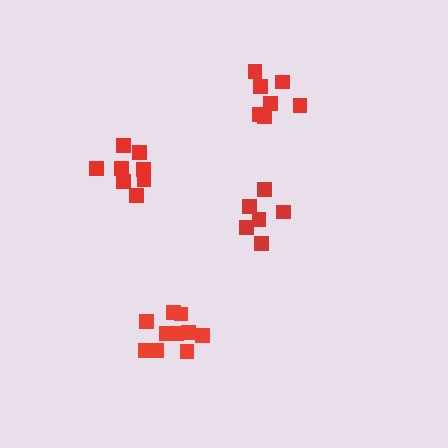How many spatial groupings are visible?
There are 4 spatial groupings.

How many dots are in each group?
Group 1: 7 dots, Group 2: 6 dots, Group 3: 9 dots, Group 4: 10 dots (32 total).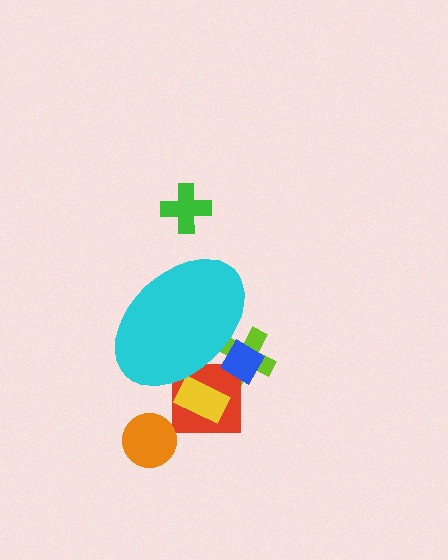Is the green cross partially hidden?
No, the green cross is fully visible.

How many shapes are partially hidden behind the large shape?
4 shapes are partially hidden.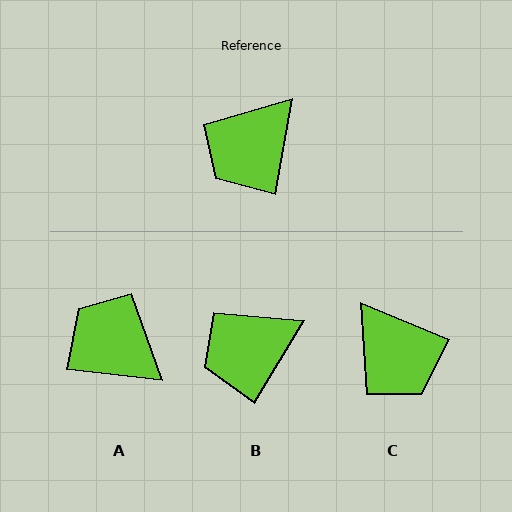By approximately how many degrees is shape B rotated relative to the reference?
Approximately 22 degrees clockwise.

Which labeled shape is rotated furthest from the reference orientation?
A, about 87 degrees away.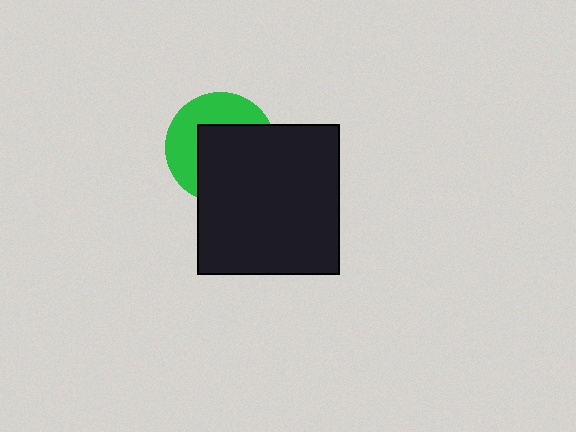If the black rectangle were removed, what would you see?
You would see the complete green circle.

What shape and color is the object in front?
The object in front is a black rectangle.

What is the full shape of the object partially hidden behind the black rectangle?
The partially hidden object is a green circle.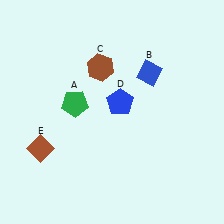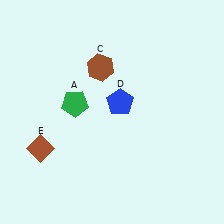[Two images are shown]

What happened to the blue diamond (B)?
The blue diamond (B) was removed in Image 2. It was in the top-right area of Image 1.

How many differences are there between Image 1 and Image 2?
There is 1 difference between the two images.